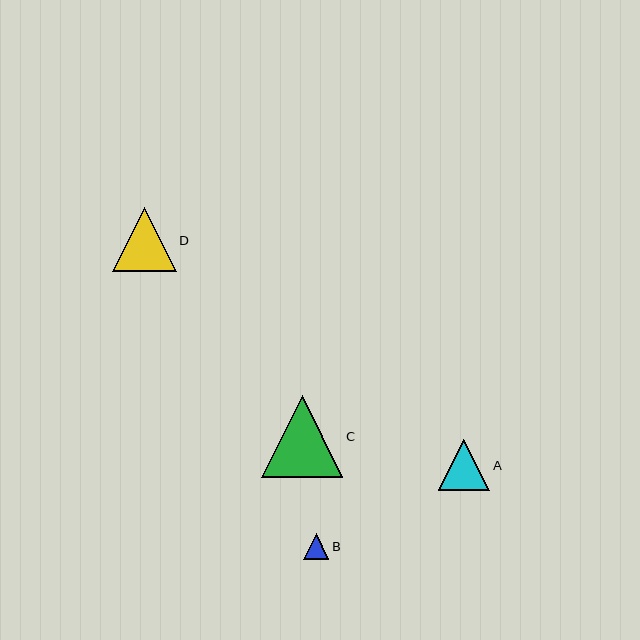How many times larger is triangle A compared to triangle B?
Triangle A is approximately 2.0 times the size of triangle B.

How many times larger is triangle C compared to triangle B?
Triangle C is approximately 3.2 times the size of triangle B.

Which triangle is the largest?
Triangle C is the largest with a size of approximately 82 pixels.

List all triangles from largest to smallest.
From largest to smallest: C, D, A, B.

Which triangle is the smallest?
Triangle B is the smallest with a size of approximately 26 pixels.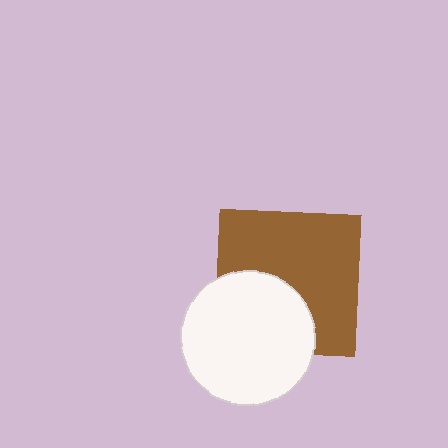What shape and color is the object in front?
The object in front is a white circle.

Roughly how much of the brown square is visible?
About half of it is visible (roughly 64%).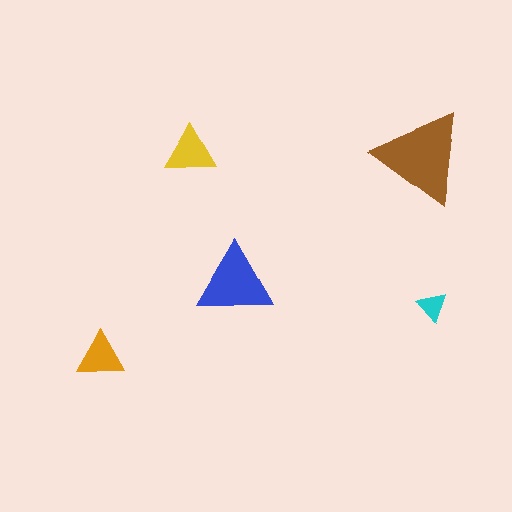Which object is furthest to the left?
The orange triangle is leftmost.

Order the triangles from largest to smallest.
the brown one, the blue one, the yellow one, the orange one, the cyan one.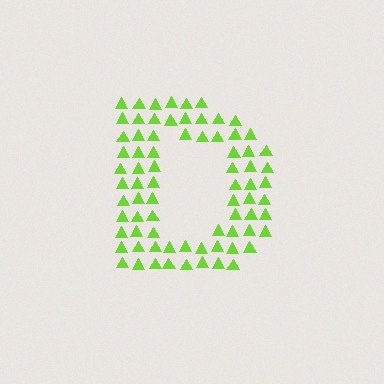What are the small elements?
The small elements are triangles.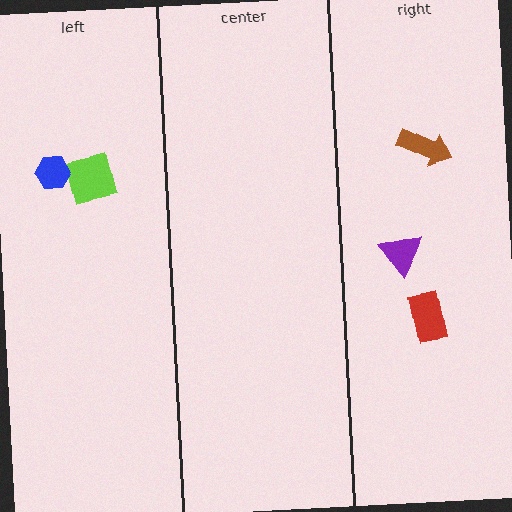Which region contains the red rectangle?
The right region.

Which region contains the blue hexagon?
The left region.